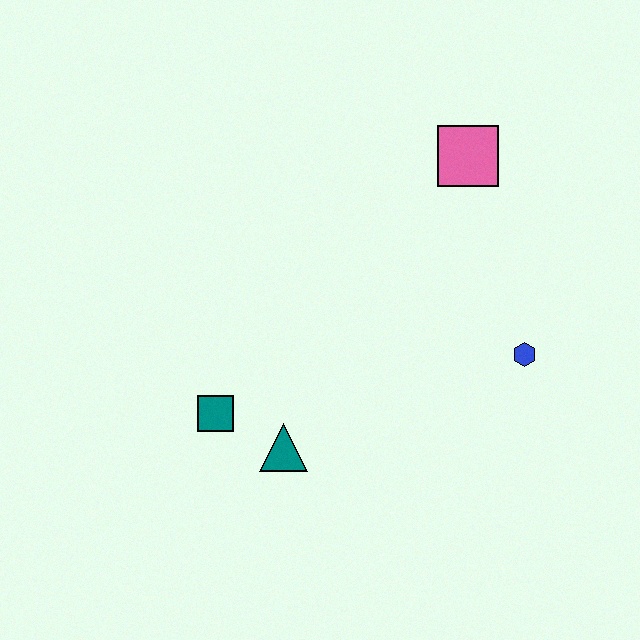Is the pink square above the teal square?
Yes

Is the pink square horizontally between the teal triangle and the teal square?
No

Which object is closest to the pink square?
The blue hexagon is closest to the pink square.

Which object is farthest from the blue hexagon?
The teal square is farthest from the blue hexagon.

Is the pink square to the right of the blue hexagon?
No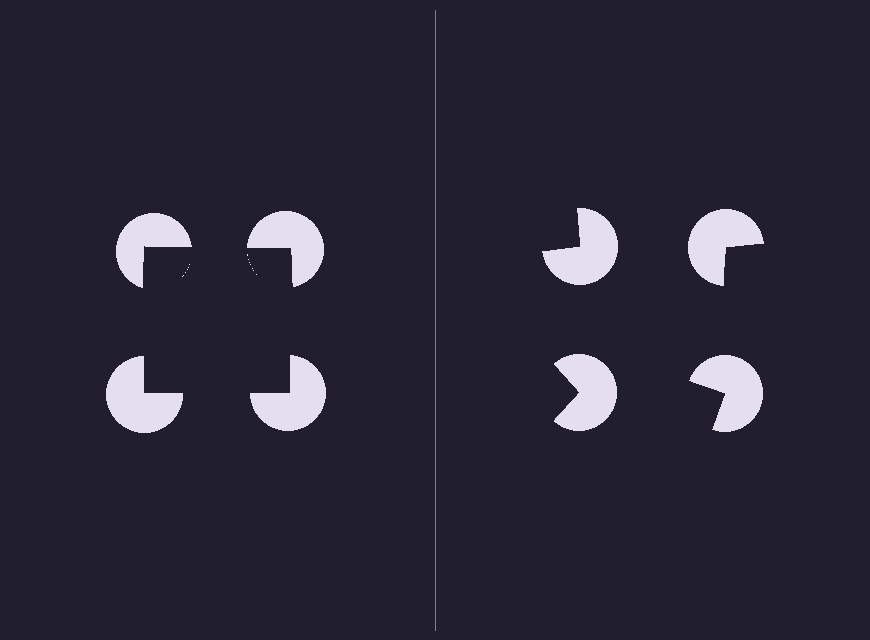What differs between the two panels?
The pac-man discs are positioned identically on both sides; only the wedge orientations differ. On the left they align to a square; on the right they are misaligned.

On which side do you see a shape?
An illusory square appears on the left side. On the right side the wedge cuts are rotated, so no coherent shape forms.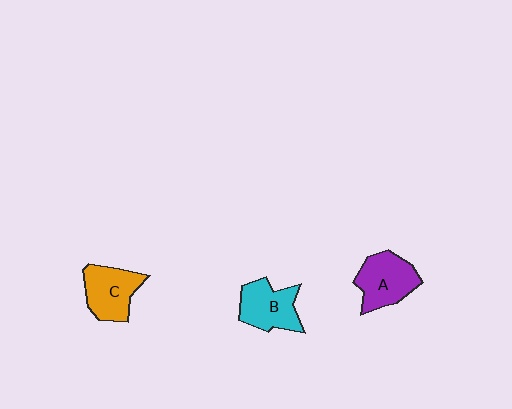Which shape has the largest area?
Shape A (purple).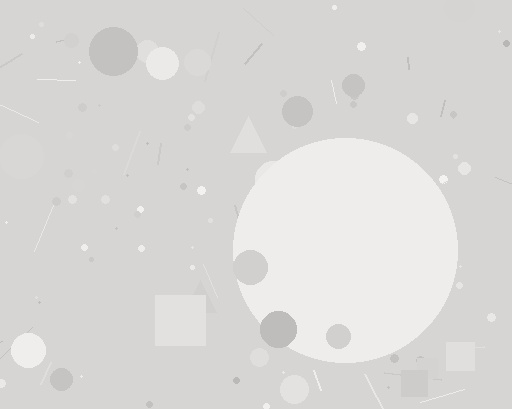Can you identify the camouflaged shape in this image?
The camouflaged shape is a circle.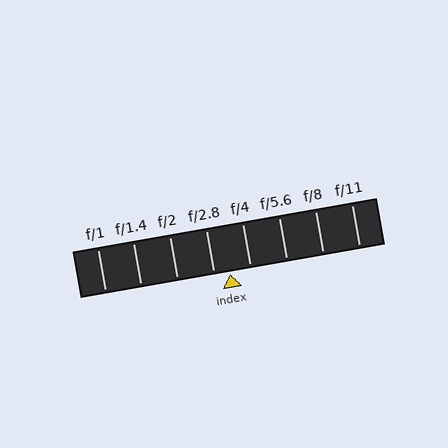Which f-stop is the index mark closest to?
The index mark is closest to f/2.8.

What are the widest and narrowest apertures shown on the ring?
The widest aperture shown is f/1 and the narrowest is f/11.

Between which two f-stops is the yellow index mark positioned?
The index mark is between f/2.8 and f/4.